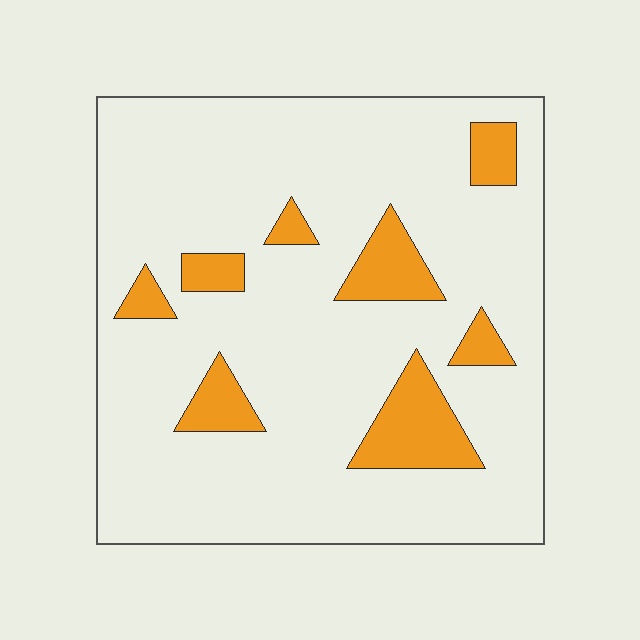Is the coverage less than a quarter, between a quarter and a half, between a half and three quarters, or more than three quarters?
Less than a quarter.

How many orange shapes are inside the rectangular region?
8.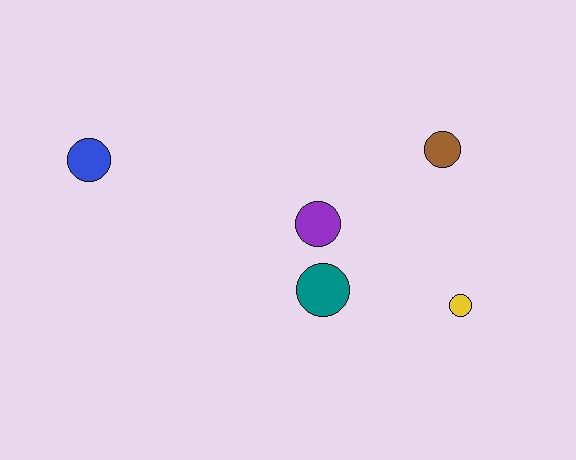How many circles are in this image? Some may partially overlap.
There are 5 circles.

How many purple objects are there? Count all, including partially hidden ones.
There is 1 purple object.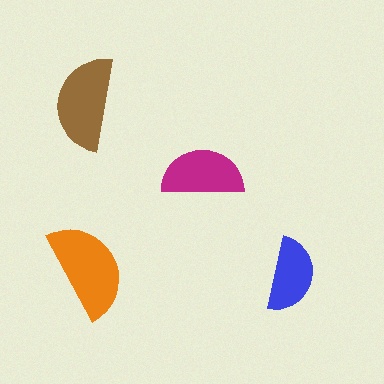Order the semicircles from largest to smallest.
the orange one, the brown one, the magenta one, the blue one.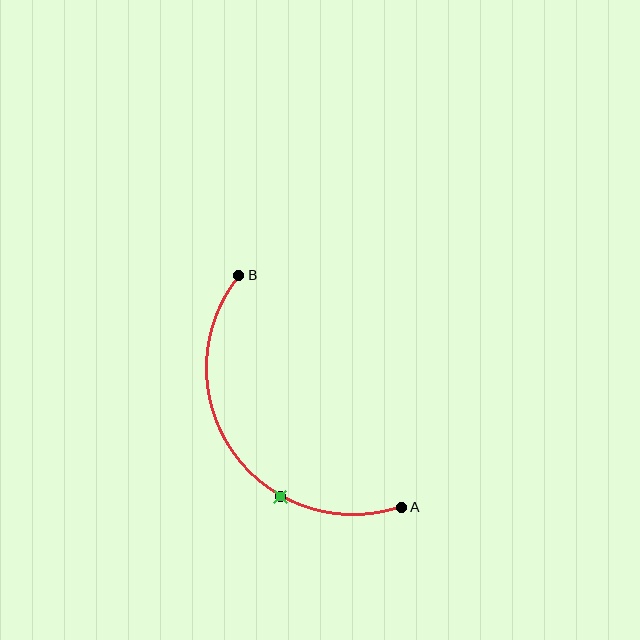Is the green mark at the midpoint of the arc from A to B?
No. The green mark lies on the arc but is closer to endpoint A. The arc midpoint would be at the point on the curve equidistant along the arc from both A and B.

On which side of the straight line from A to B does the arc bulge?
The arc bulges below and to the left of the straight line connecting A and B.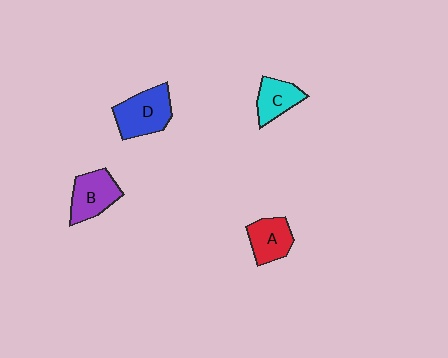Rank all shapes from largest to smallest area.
From largest to smallest: D (blue), B (purple), A (red), C (cyan).